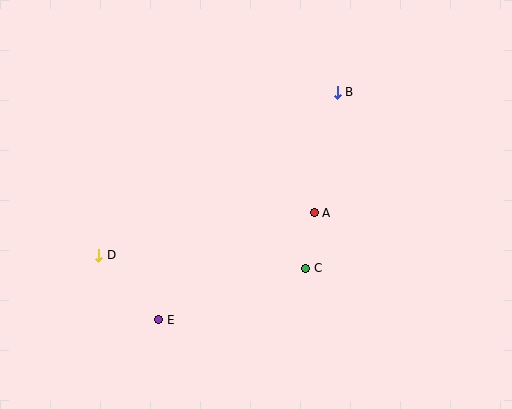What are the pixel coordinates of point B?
Point B is at (337, 92).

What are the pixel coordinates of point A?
Point A is at (314, 213).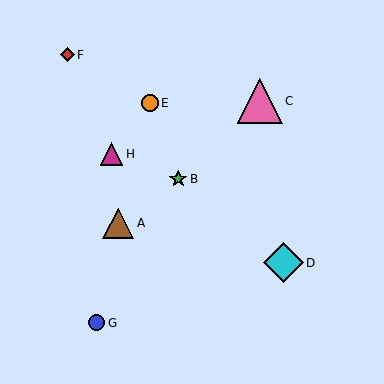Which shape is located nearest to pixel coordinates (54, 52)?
The red diamond (labeled F) at (68, 55) is nearest to that location.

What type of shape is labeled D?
Shape D is a cyan diamond.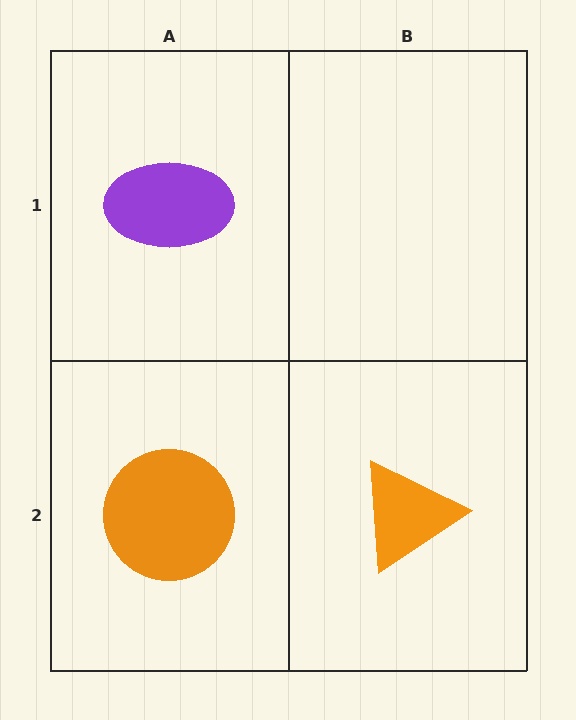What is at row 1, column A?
A purple ellipse.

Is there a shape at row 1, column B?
No, that cell is empty.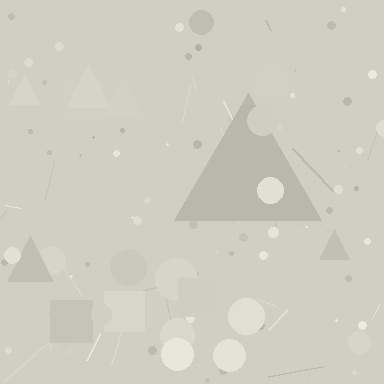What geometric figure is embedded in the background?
A triangle is embedded in the background.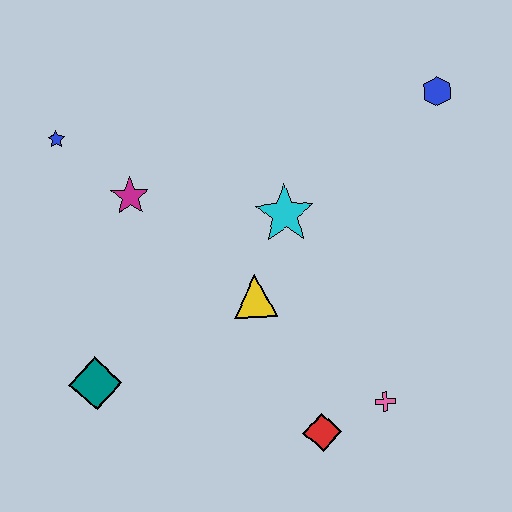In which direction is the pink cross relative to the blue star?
The pink cross is to the right of the blue star.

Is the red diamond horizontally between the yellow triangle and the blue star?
No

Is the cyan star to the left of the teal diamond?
No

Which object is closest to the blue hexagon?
The cyan star is closest to the blue hexagon.